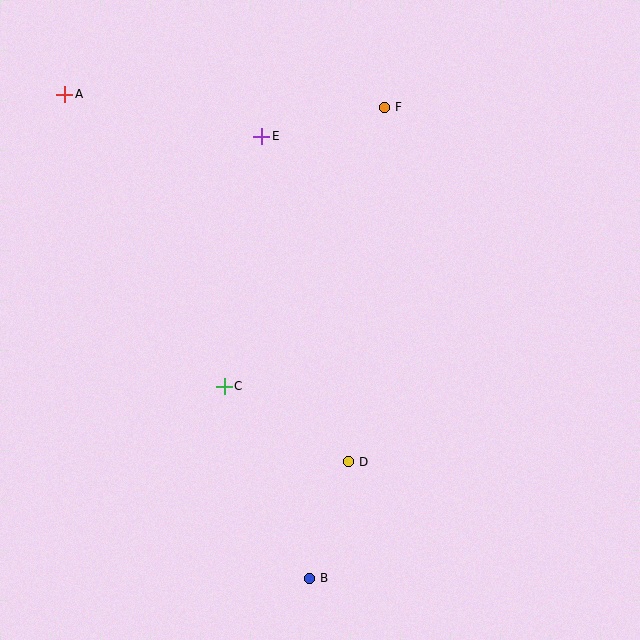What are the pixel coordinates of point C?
Point C is at (224, 386).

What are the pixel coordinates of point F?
Point F is at (385, 107).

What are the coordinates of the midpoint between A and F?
The midpoint between A and F is at (225, 101).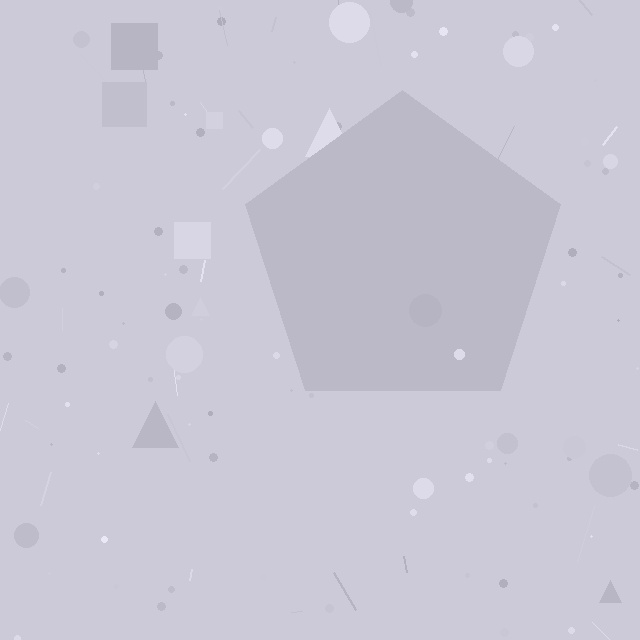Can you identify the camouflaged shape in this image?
The camouflaged shape is a pentagon.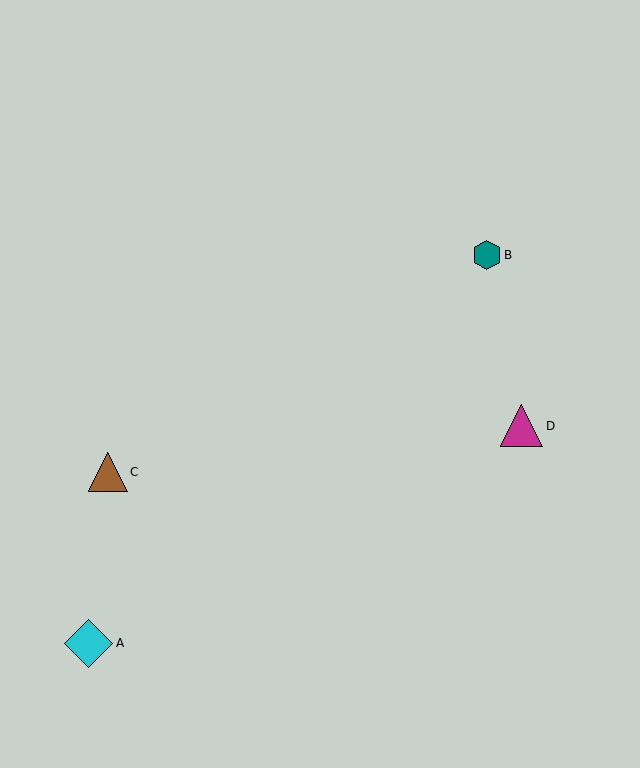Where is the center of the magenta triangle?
The center of the magenta triangle is at (522, 426).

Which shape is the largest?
The cyan diamond (labeled A) is the largest.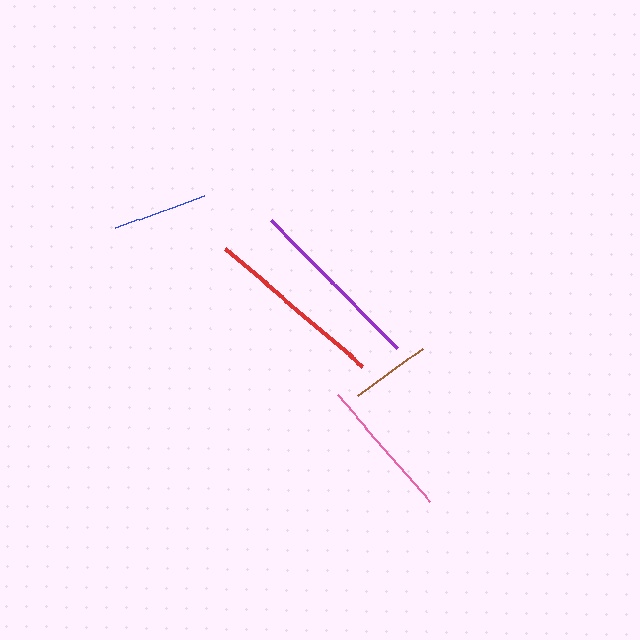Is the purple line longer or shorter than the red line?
The red line is longer than the purple line.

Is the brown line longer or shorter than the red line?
The red line is longer than the brown line.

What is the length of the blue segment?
The blue segment is approximately 94 pixels long.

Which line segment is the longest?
The red line is the longest at approximately 180 pixels.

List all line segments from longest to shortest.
From longest to shortest: red, purple, pink, blue, brown.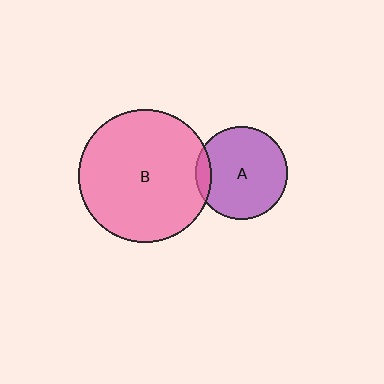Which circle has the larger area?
Circle B (pink).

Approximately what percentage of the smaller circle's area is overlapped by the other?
Approximately 10%.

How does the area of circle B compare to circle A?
Approximately 2.1 times.